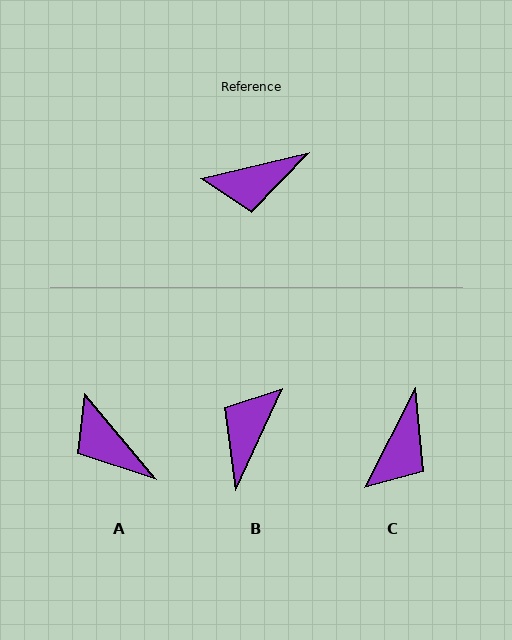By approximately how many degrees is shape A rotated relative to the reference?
Approximately 64 degrees clockwise.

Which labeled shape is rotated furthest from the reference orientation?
B, about 128 degrees away.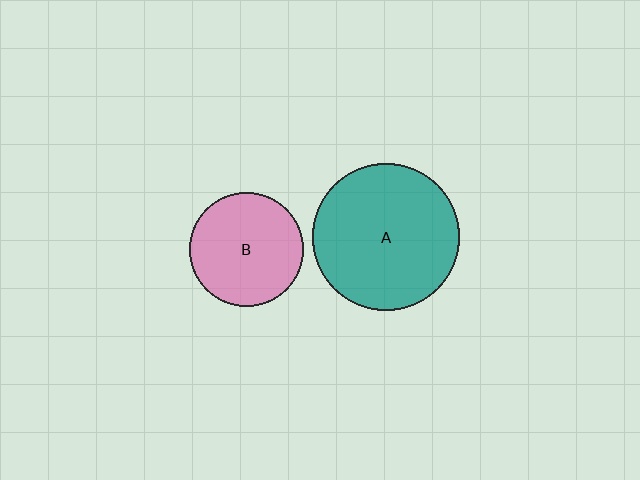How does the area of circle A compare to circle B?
Approximately 1.7 times.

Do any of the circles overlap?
No, none of the circles overlap.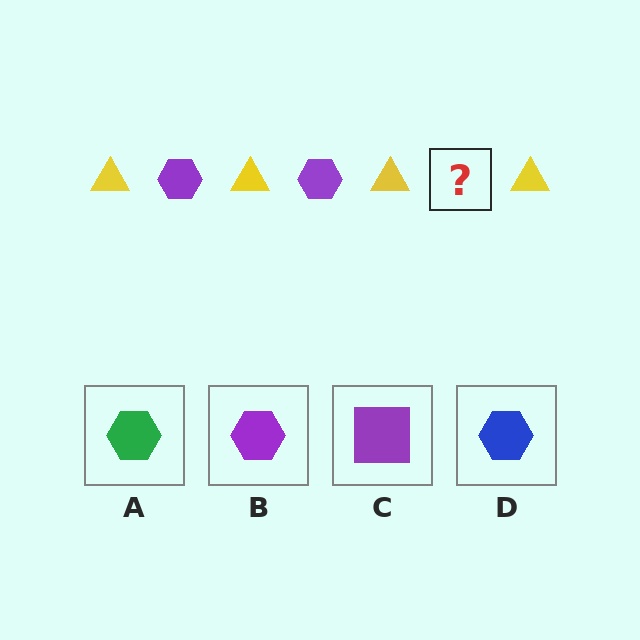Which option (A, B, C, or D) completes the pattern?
B.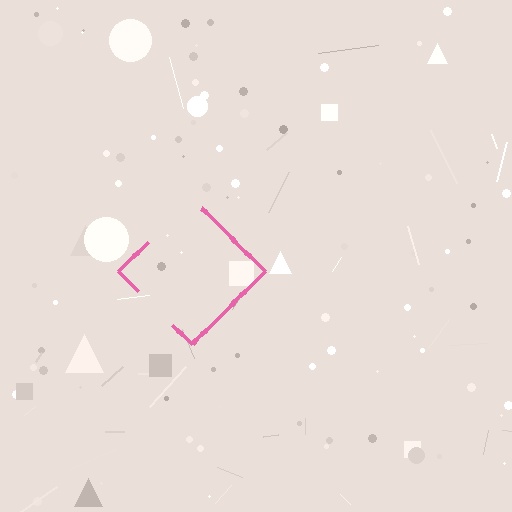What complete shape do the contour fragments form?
The contour fragments form a diamond.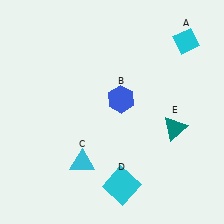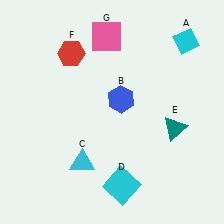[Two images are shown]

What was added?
A red hexagon (F), a pink square (G) were added in Image 2.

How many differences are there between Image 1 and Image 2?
There are 2 differences between the two images.